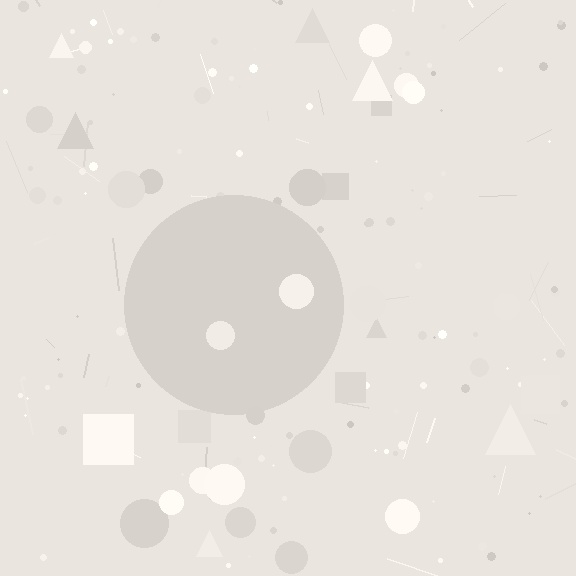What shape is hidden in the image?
A circle is hidden in the image.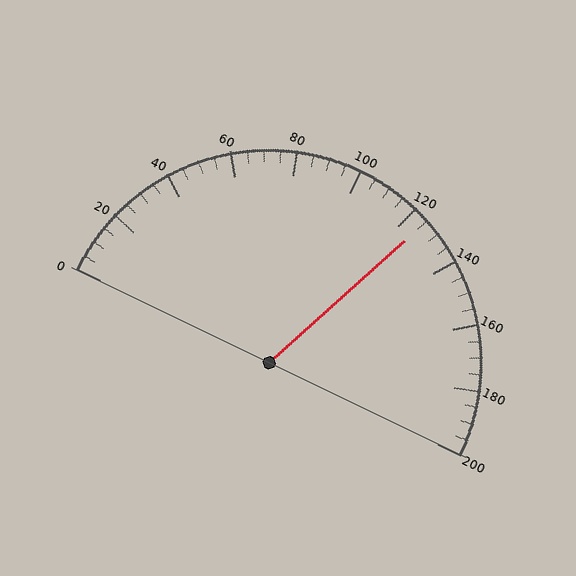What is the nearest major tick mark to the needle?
The nearest major tick mark is 120.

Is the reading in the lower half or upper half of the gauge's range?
The reading is in the upper half of the range (0 to 200).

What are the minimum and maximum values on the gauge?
The gauge ranges from 0 to 200.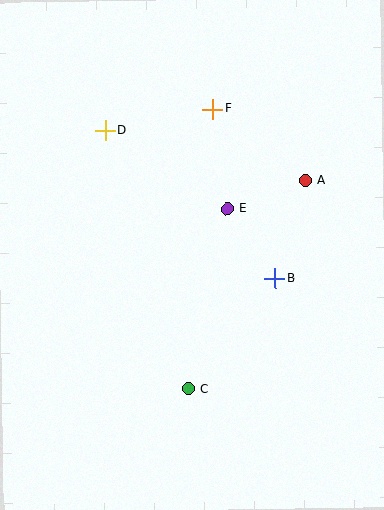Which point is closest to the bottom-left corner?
Point C is closest to the bottom-left corner.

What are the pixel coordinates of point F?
Point F is at (212, 109).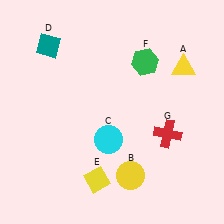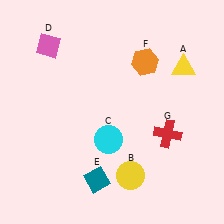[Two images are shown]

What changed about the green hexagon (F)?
In Image 1, F is green. In Image 2, it changed to orange.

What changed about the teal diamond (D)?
In Image 1, D is teal. In Image 2, it changed to pink.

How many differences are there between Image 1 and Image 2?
There are 3 differences between the two images.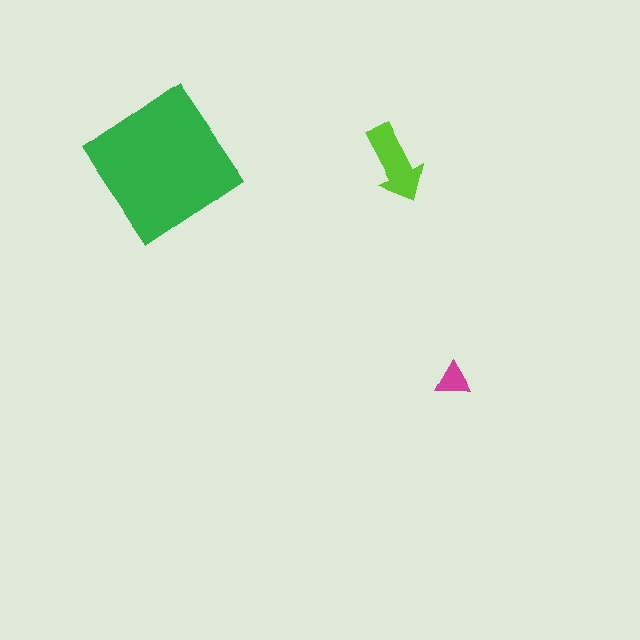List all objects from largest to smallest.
The green diamond, the lime arrow, the magenta triangle.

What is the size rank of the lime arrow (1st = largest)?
2nd.